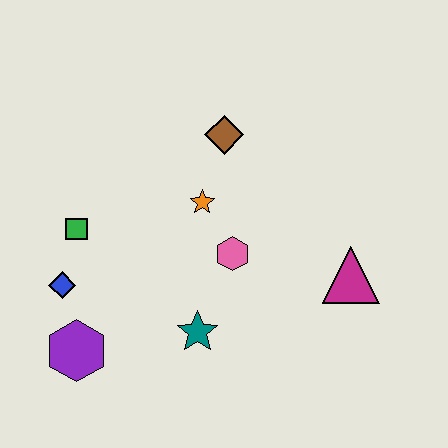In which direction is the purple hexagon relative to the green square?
The purple hexagon is below the green square.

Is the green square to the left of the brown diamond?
Yes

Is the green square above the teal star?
Yes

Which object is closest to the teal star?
The pink hexagon is closest to the teal star.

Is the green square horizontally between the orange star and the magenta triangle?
No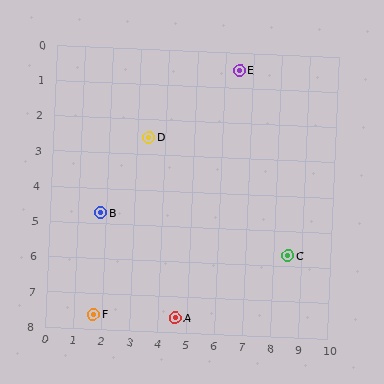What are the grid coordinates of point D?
Point D is at approximately (3.4, 2.5).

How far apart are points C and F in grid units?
Points C and F are about 7.1 grid units apart.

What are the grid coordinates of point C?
Point C is at approximately (8.5, 5.7).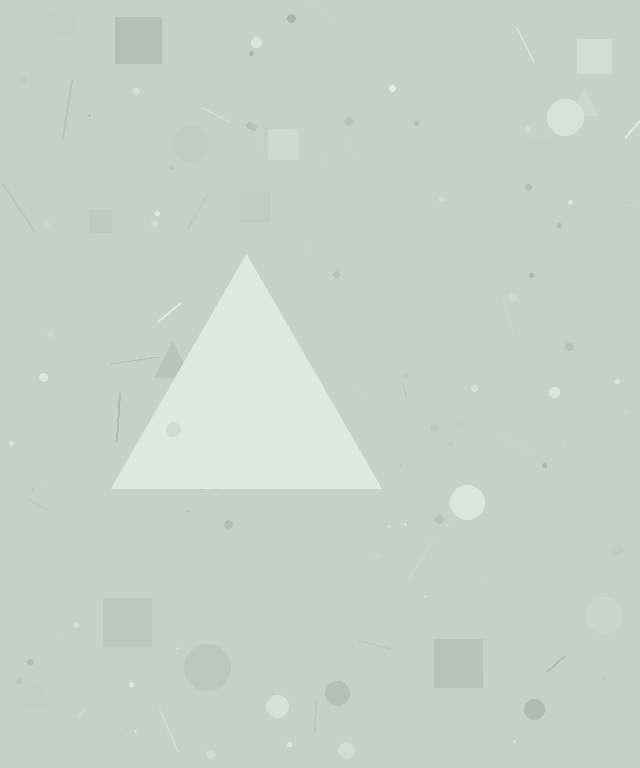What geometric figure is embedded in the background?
A triangle is embedded in the background.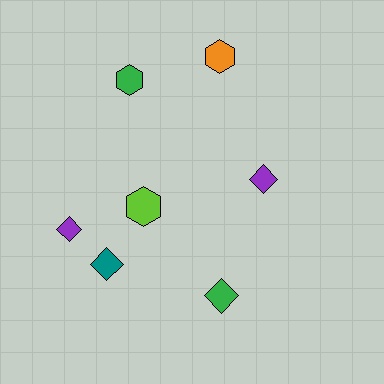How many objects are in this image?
There are 7 objects.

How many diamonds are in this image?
There are 4 diamonds.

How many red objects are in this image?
There are no red objects.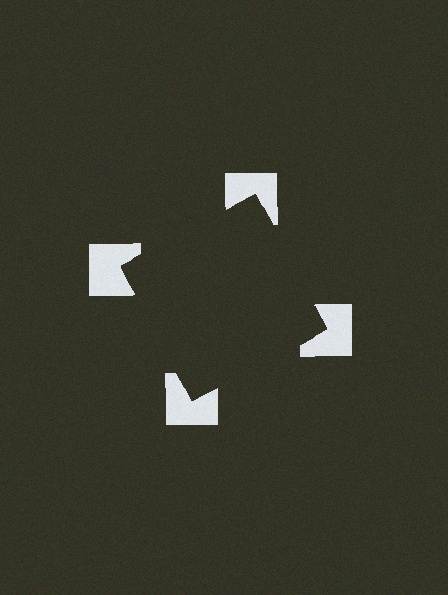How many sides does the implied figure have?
4 sides.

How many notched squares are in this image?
There are 4 — one at each vertex of the illusory square.